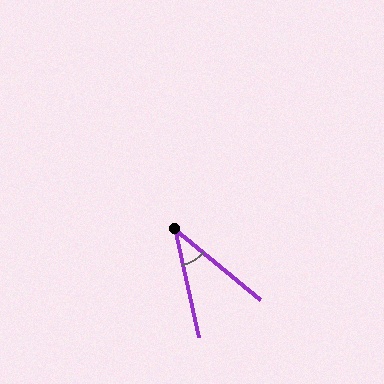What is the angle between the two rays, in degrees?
Approximately 38 degrees.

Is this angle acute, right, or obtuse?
It is acute.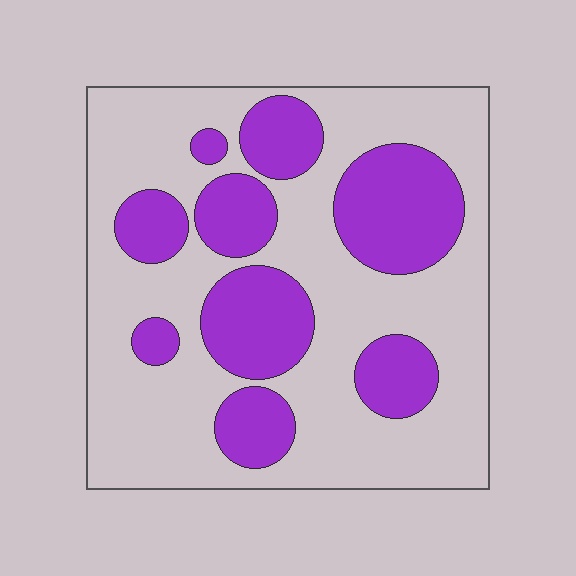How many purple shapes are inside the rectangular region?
9.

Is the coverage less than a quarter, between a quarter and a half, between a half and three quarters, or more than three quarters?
Between a quarter and a half.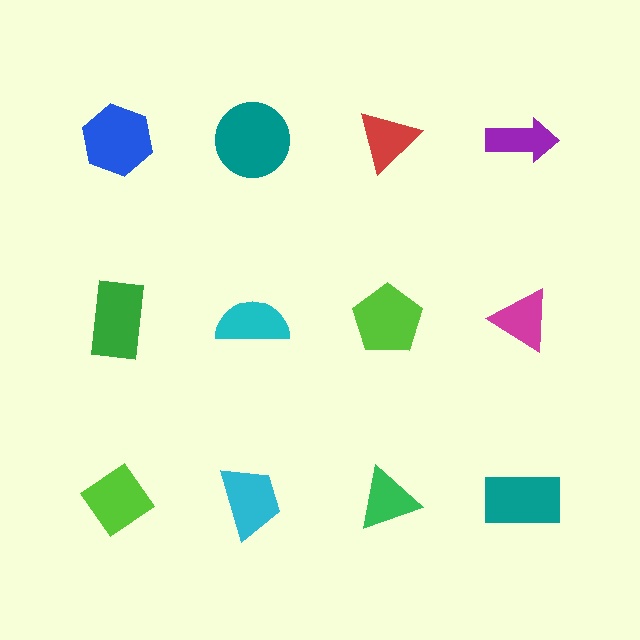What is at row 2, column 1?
A green rectangle.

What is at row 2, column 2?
A cyan semicircle.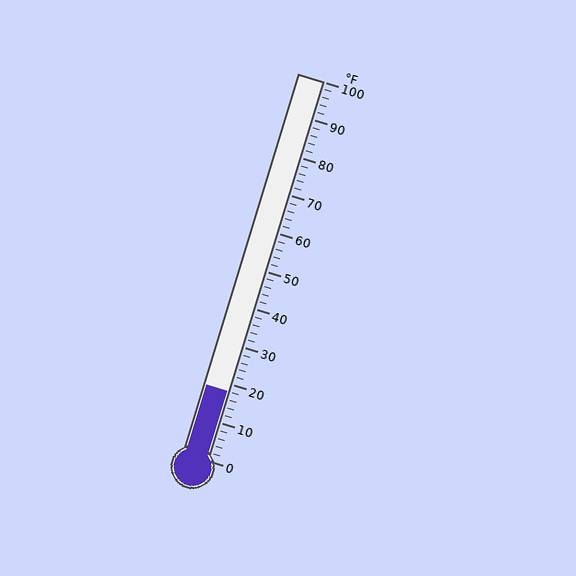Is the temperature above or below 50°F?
The temperature is below 50°F.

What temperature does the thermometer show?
The thermometer shows approximately 18°F.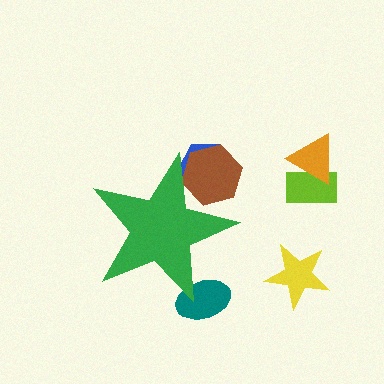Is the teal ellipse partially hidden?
Yes, the teal ellipse is partially hidden behind the green star.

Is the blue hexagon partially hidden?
Yes, the blue hexagon is partially hidden behind the green star.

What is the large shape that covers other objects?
A green star.